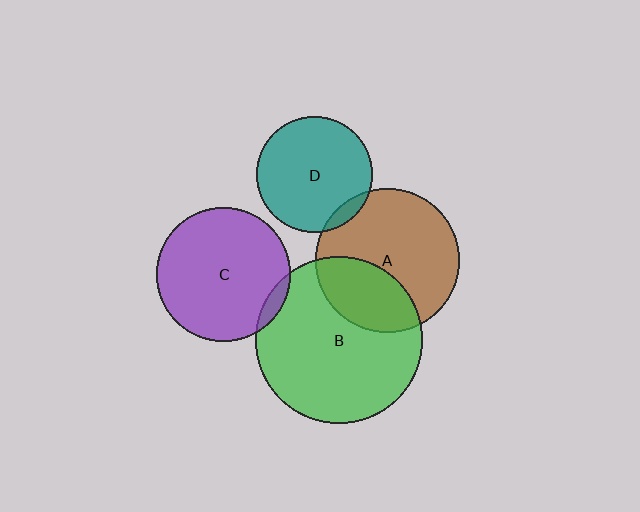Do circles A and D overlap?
Yes.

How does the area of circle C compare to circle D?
Approximately 1.3 times.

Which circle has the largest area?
Circle B (green).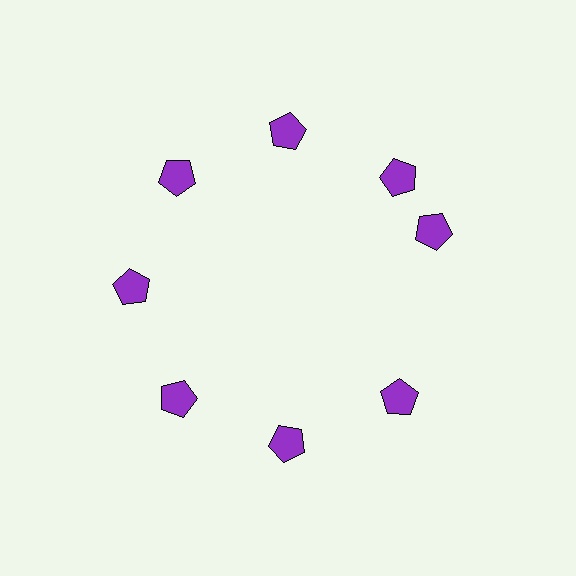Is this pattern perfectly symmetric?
No. The 8 purple pentagons are arranged in a ring, but one element near the 3 o'clock position is rotated out of alignment along the ring, breaking the 8-fold rotational symmetry.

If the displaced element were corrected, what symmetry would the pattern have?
It would have 8-fold rotational symmetry — the pattern would map onto itself every 45 degrees.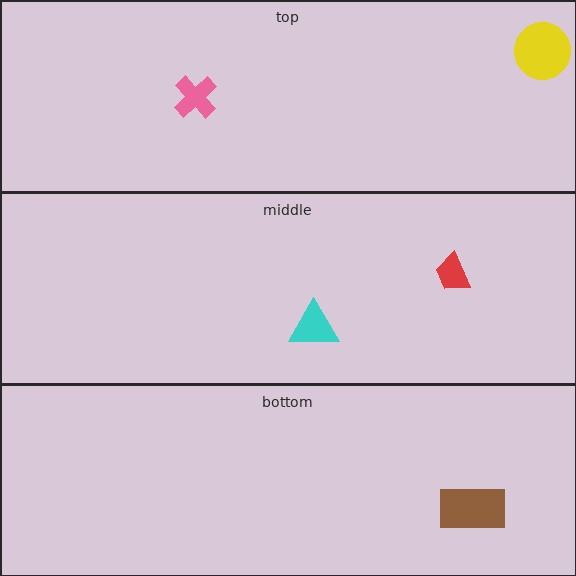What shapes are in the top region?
The yellow circle, the pink cross.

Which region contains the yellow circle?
The top region.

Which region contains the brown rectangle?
The bottom region.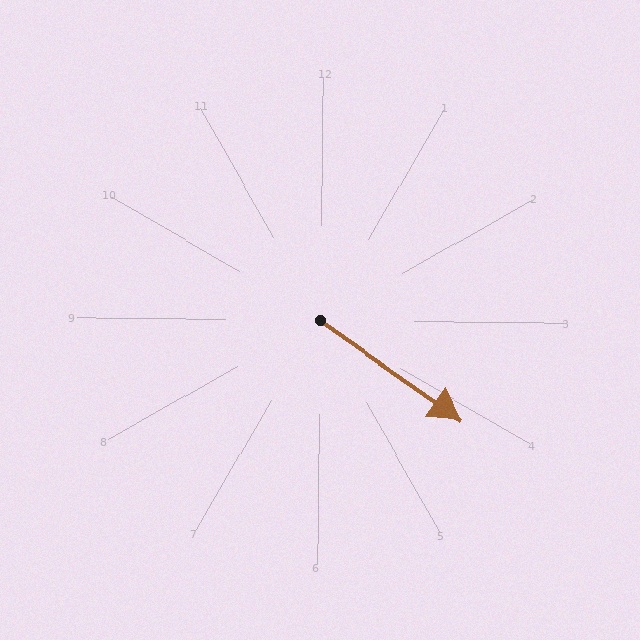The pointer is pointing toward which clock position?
Roughly 4 o'clock.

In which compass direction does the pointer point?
Southeast.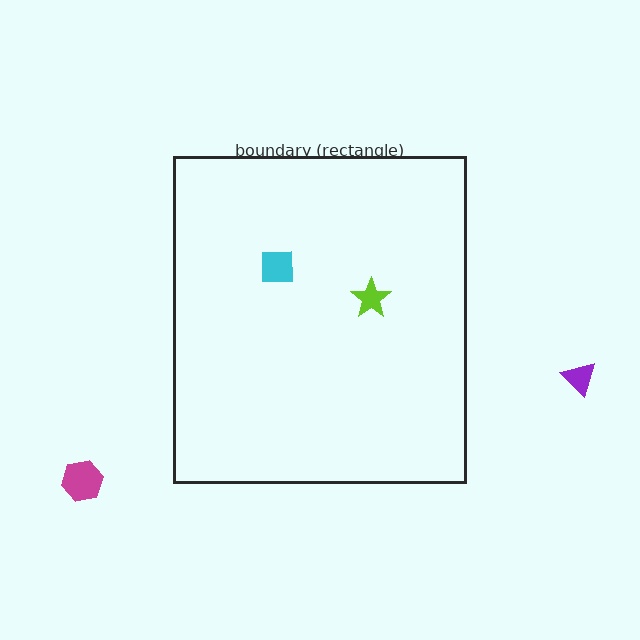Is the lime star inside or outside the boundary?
Inside.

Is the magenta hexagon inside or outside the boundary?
Outside.